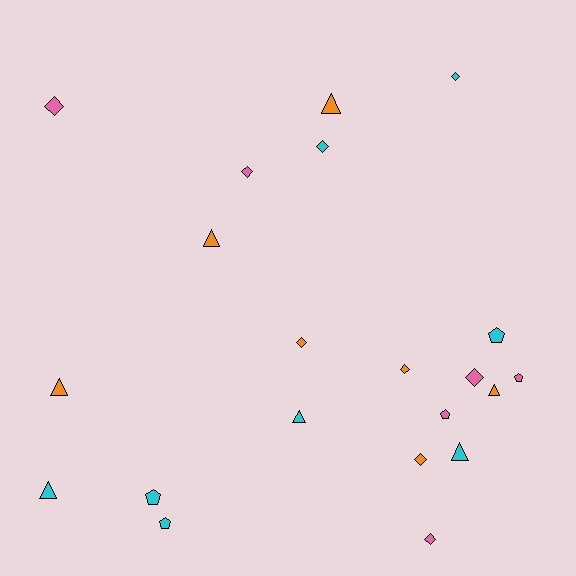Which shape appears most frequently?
Diamond, with 9 objects.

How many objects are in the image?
There are 21 objects.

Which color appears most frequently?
Cyan, with 8 objects.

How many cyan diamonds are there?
There are 2 cyan diamonds.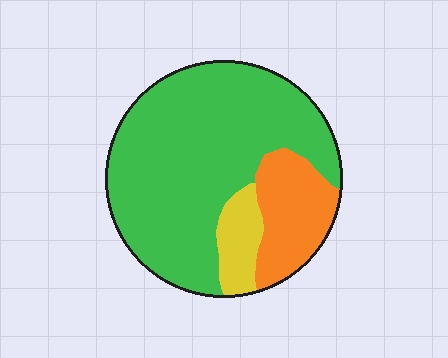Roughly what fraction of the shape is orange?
Orange takes up about one fifth (1/5) of the shape.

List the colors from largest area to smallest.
From largest to smallest: green, orange, yellow.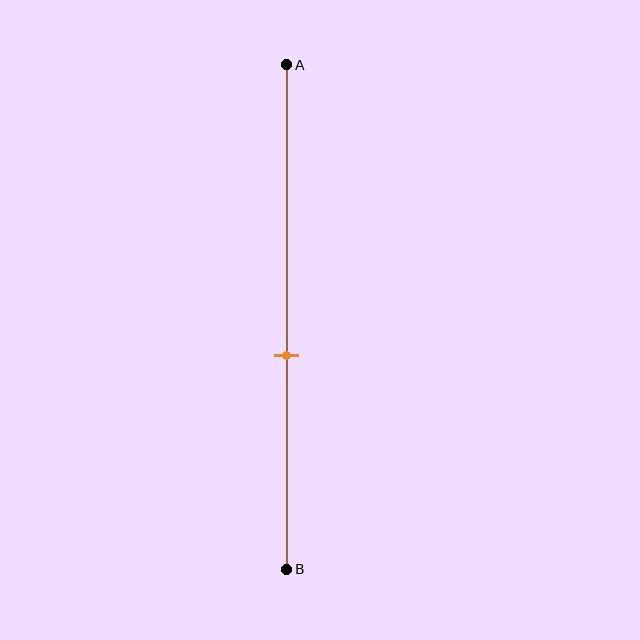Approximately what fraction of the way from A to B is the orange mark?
The orange mark is approximately 60% of the way from A to B.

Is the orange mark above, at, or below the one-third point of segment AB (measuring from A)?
The orange mark is below the one-third point of segment AB.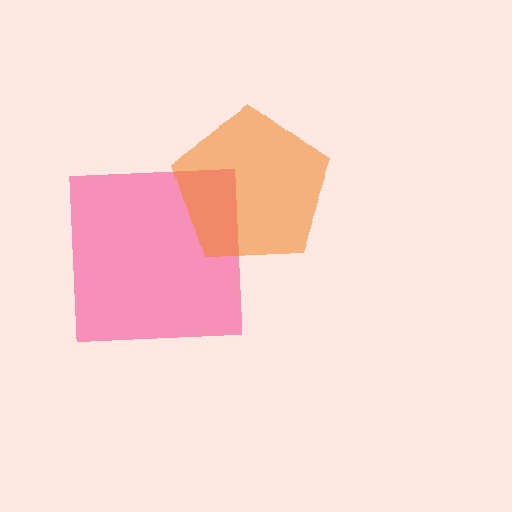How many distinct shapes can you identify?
There are 2 distinct shapes: a pink square, an orange pentagon.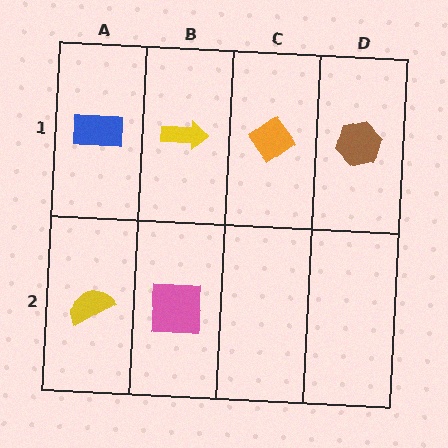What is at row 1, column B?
A yellow arrow.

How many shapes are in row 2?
2 shapes.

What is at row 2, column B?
A pink square.